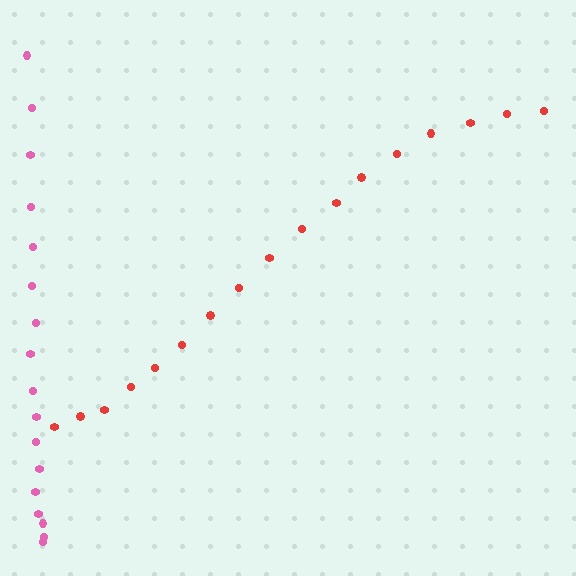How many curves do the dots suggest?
There are 2 distinct paths.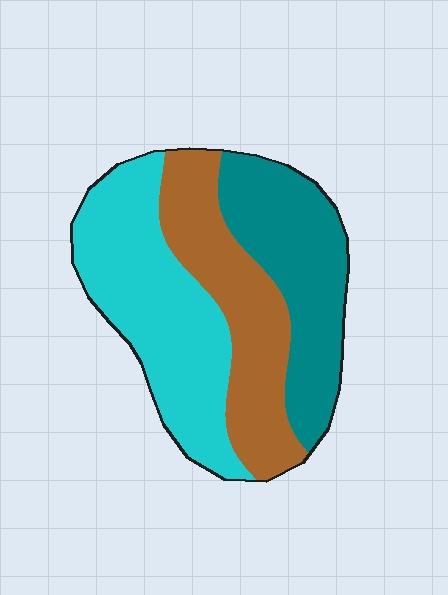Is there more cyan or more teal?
Cyan.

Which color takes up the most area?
Cyan, at roughly 40%.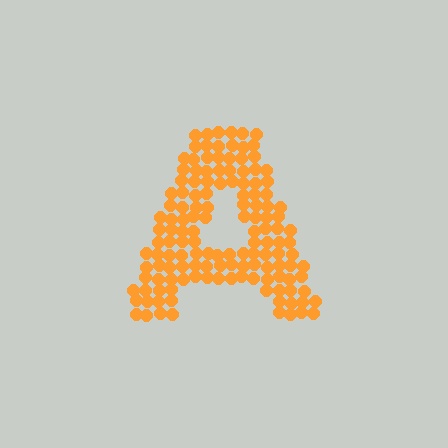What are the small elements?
The small elements are circles.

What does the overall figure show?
The overall figure shows the letter A.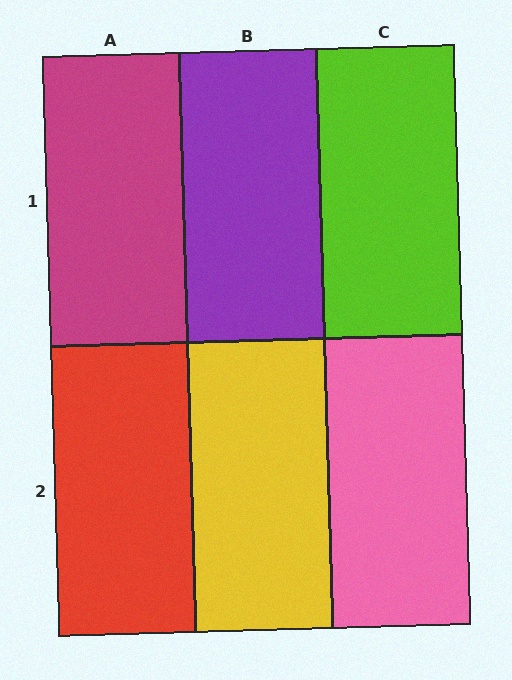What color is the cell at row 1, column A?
Magenta.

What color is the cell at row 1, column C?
Lime.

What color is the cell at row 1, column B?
Purple.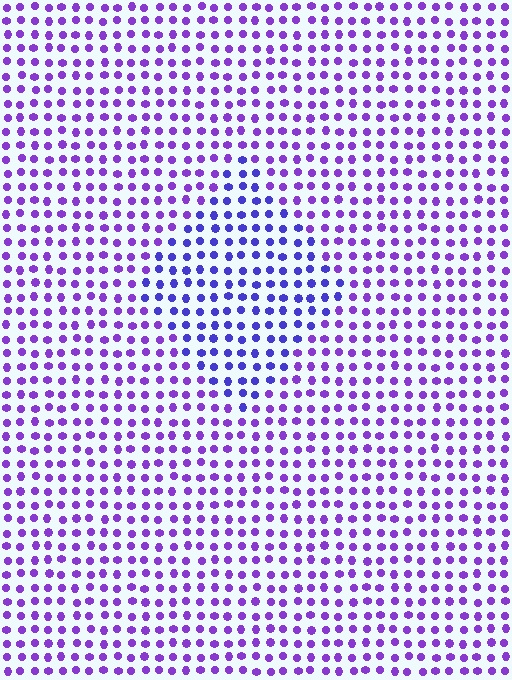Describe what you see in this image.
The image is filled with small purple elements in a uniform arrangement. A diamond-shaped region is visible where the elements are tinted to a slightly different hue, forming a subtle color boundary.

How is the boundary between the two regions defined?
The boundary is defined purely by a slight shift in hue (about 28 degrees). Spacing, size, and orientation are identical on both sides.